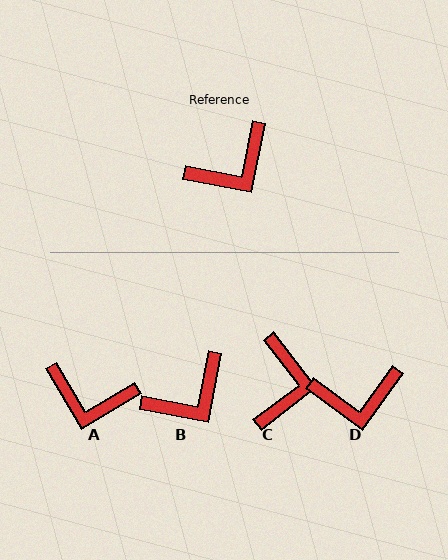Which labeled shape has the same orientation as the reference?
B.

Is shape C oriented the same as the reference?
No, it is off by about 48 degrees.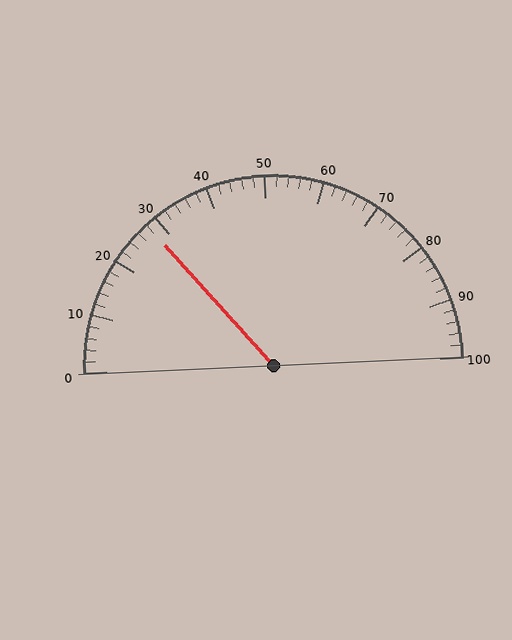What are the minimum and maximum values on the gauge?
The gauge ranges from 0 to 100.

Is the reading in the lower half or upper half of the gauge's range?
The reading is in the lower half of the range (0 to 100).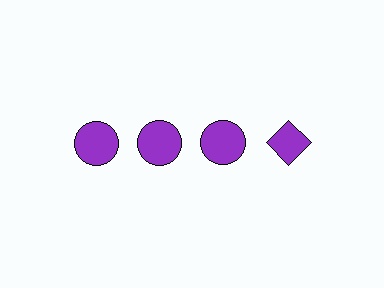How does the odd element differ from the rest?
It has a different shape: diamond instead of circle.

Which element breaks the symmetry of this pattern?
The purple diamond in the top row, second from right column breaks the symmetry. All other shapes are purple circles.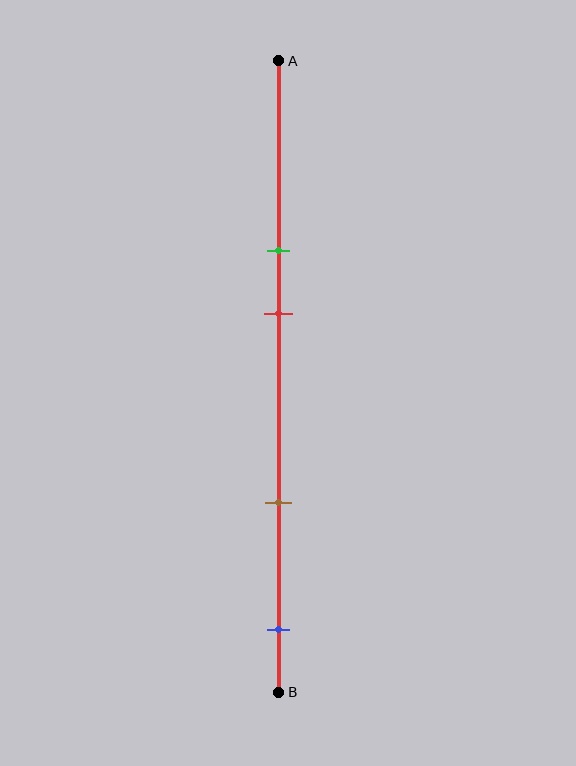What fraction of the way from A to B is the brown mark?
The brown mark is approximately 70% (0.7) of the way from A to B.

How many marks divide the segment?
There are 4 marks dividing the segment.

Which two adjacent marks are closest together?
The green and red marks are the closest adjacent pair.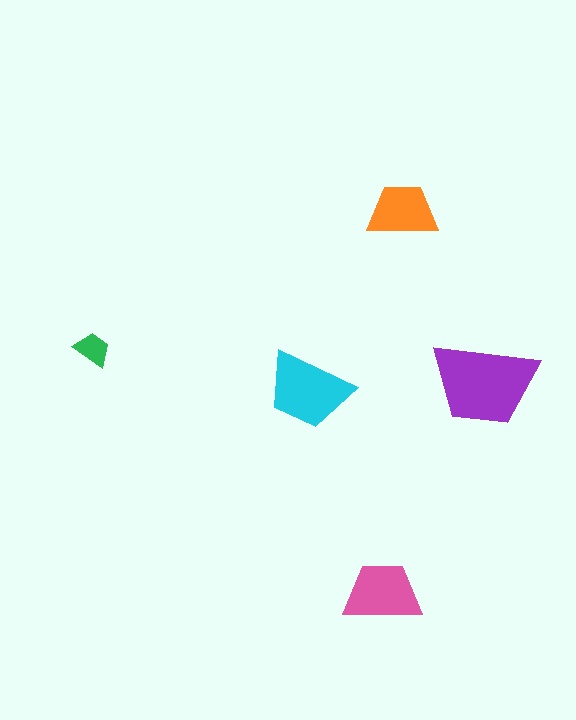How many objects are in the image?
There are 5 objects in the image.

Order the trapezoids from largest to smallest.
the purple one, the cyan one, the pink one, the orange one, the green one.